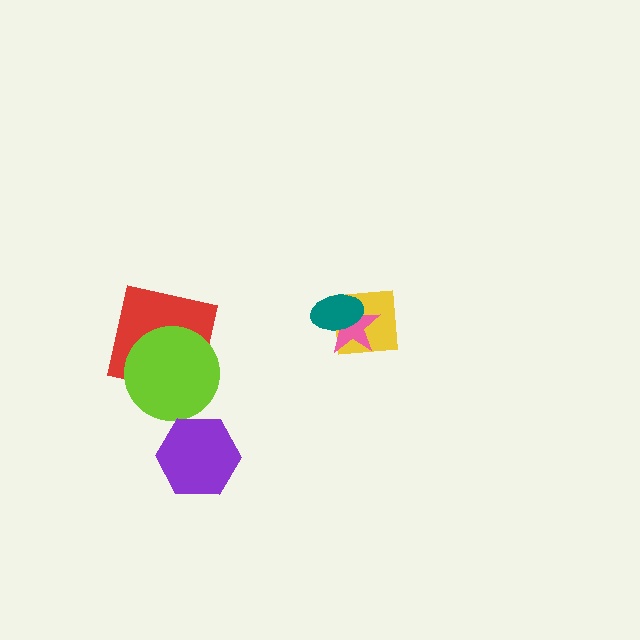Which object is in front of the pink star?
The teal ellipse is in front of the pink star.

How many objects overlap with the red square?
1 object overlaps with the red square.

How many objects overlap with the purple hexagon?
0 objects overlap with the purple hexagon.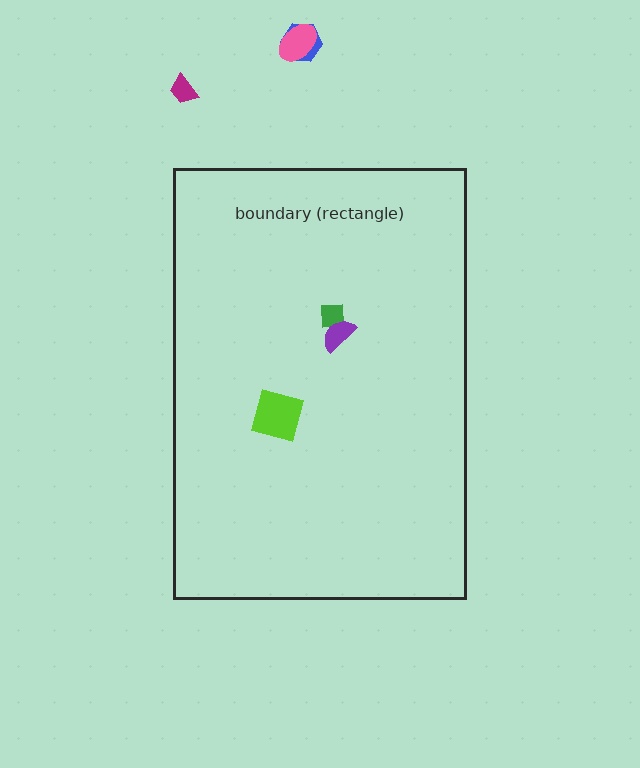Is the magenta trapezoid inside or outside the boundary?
Outside.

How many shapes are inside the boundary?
3 inside, 3 outside.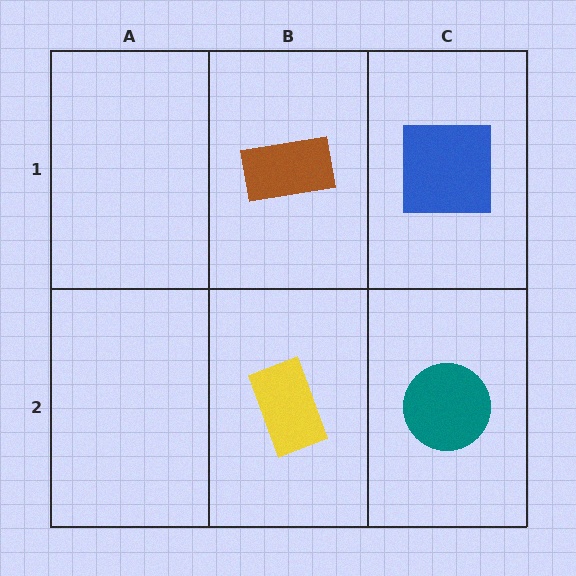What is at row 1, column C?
A blue square.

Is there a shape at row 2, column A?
No, that cell is empty.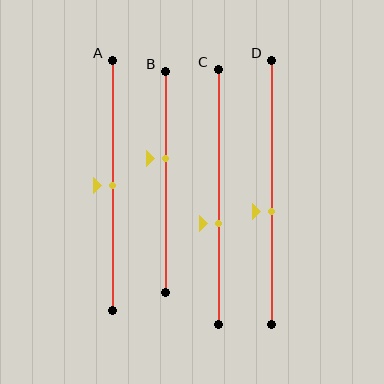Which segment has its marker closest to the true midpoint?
Segment A has its marker closest to the true midpoint.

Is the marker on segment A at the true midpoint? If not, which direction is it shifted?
Yes, the marker on segment A is at the true midpoint.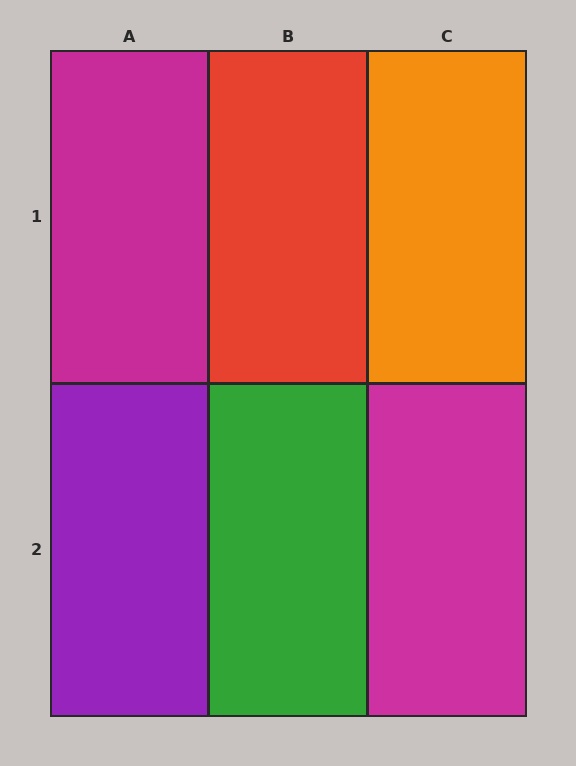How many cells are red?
1 cell is red.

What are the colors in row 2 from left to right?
Purple, green, magenta.